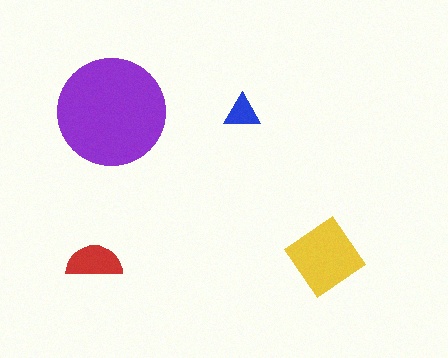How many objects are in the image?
There are 4 objects in the image.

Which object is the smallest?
The blue triangle.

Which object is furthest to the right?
The yellow diamond is rightmost.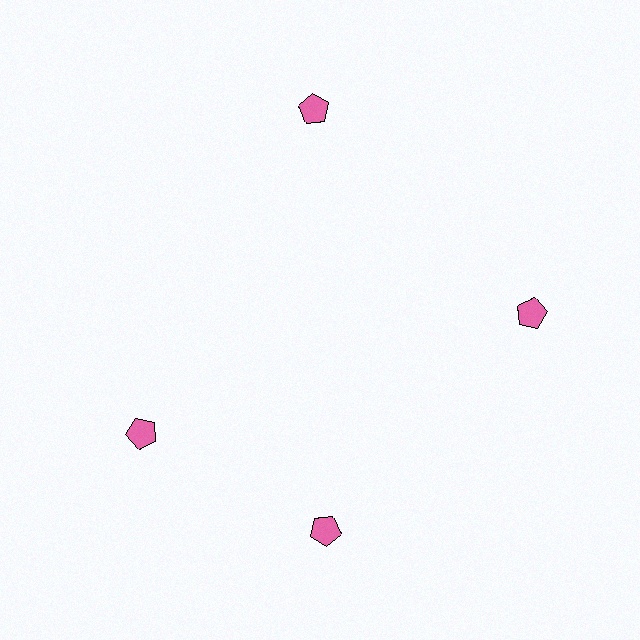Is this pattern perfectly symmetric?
No. The 4 pink pentagons are arranged in a ring, but one element near the 9 o'clock position is rotated out of alignment along the ring, breaking the 4-fold rotational symmetry.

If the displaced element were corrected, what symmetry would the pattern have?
It would have 4-fold rotational symmetry — the pattern would map onto itself every 90 degrees.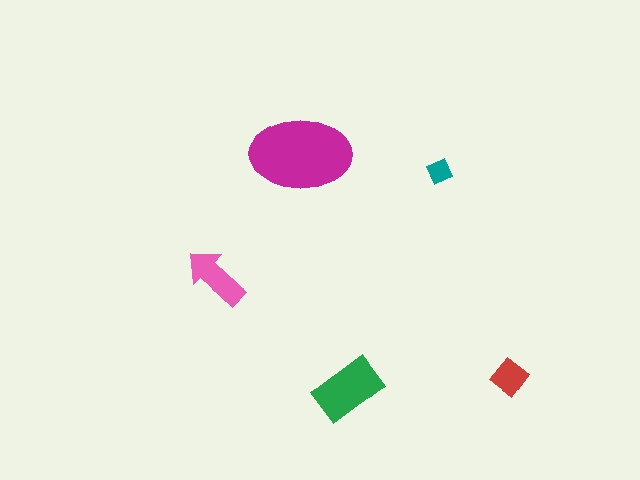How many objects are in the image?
There are 5 objects in the image.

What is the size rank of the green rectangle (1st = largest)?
2nd.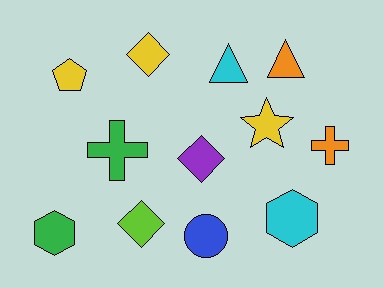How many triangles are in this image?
There are 2 triangles.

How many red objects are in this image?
There are no red objects.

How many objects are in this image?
There are 12 objects.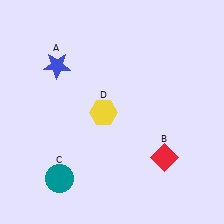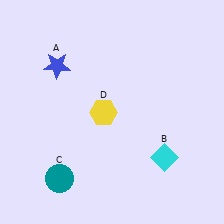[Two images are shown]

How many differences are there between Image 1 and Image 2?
There is 1 difference between the two images.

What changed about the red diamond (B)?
In Image 1, B is red. In Image 2, it changed to cyan.